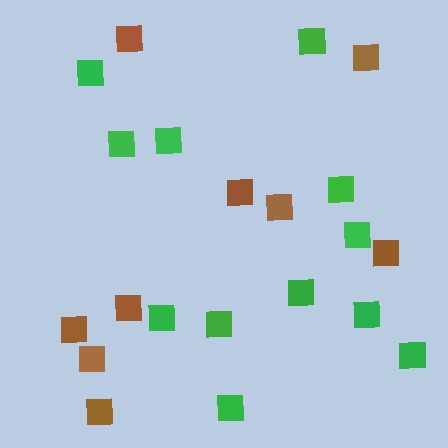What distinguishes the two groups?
There are 2 groups: one group of green squares (12) and one group of brown squares (9).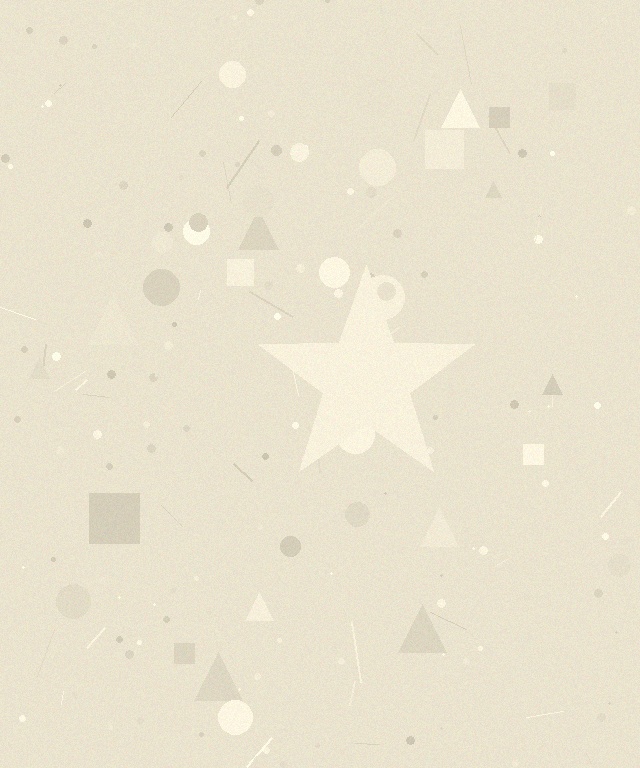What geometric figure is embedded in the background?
A star is embedded in the background.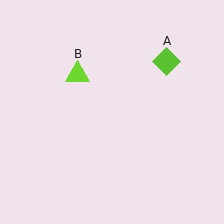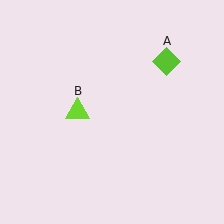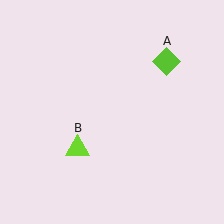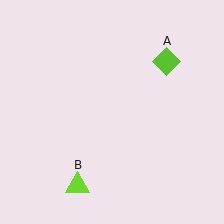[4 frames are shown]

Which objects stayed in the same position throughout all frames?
Lime diamond (object A) remained stationary.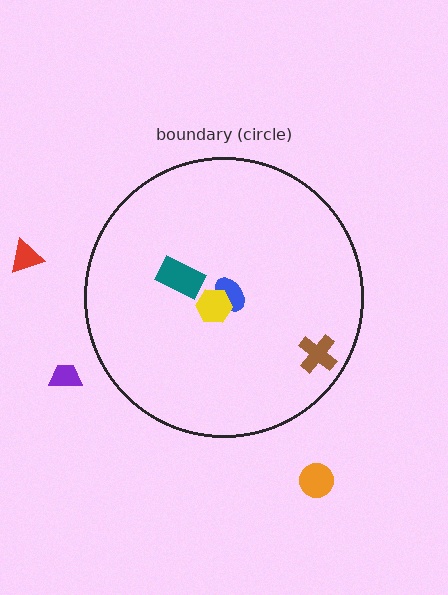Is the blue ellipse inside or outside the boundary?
Inside.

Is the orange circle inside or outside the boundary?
Outside.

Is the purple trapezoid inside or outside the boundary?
Outside.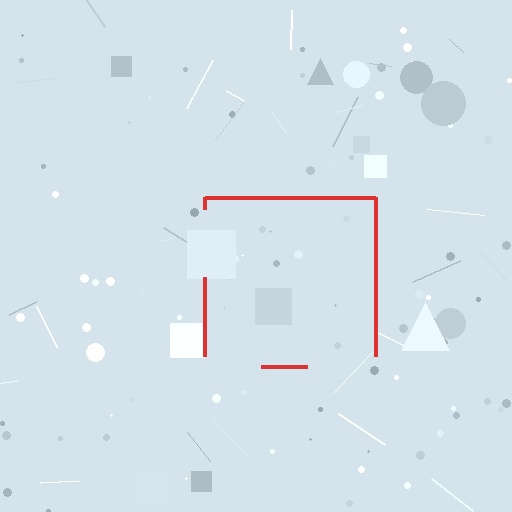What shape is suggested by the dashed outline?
The dashed outline suggests a square.